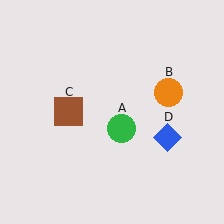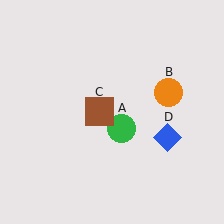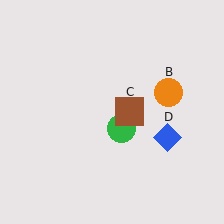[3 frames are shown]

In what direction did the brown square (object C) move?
The brown square (object C) moved right.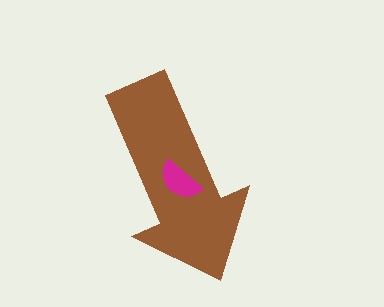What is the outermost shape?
The brown arrow.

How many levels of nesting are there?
2.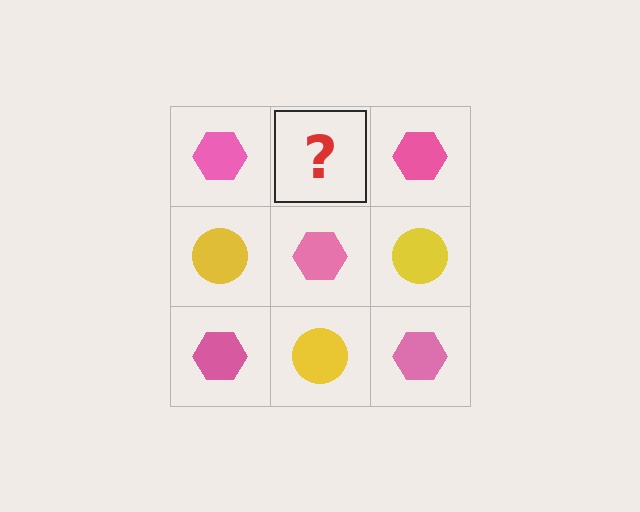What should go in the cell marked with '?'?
The missing cell should contain a yellow circle.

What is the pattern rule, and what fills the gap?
The rule is that it alternates pink hexagon and yellow circle in a checkerboard pattern. The gap should be filled with a yellow circle.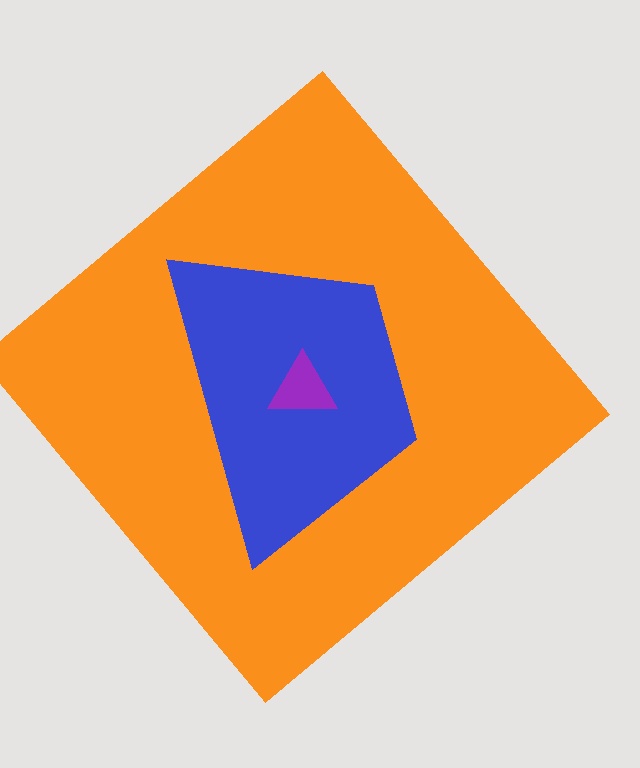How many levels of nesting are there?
3.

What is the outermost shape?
The orange diamond.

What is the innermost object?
The purple triangle.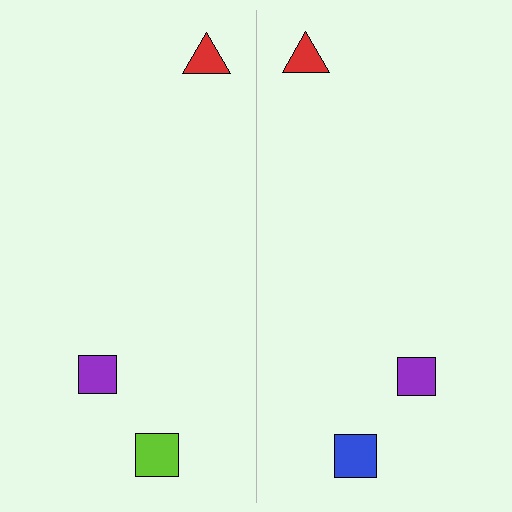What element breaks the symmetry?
The blue square on the right side breaks the symmetry — its mirror counterpart is lime.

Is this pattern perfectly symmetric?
No, the pattern is not perfectly symmetric. The blue square on the right side breaks the symmetry — its mirror counterpart is lime.